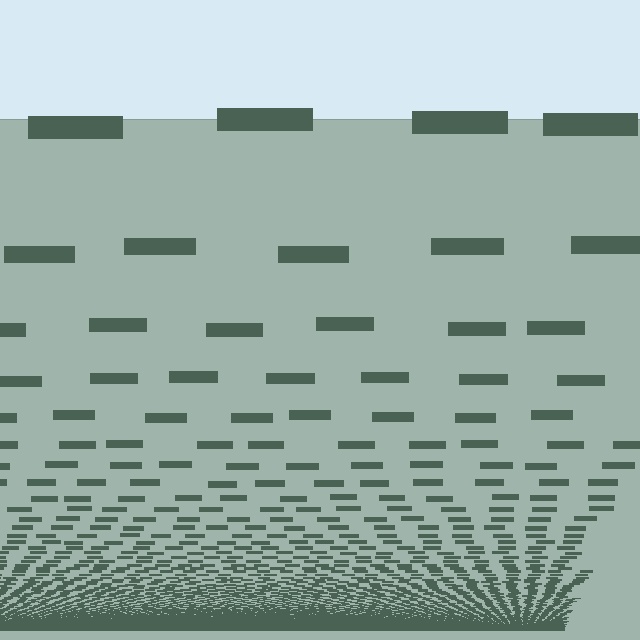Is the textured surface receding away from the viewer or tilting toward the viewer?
The surface appears to tilt toward the viewer. Texture elements get larger and sparser toward the top.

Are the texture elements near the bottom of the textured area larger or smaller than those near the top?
Smaller. The gradient is inverted — elements near the bottom are smaller and denser.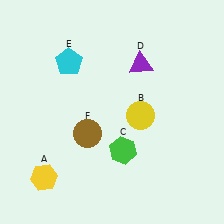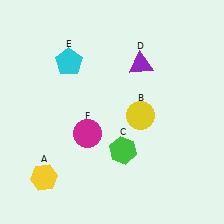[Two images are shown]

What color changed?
The circle (F) changed from brown in Image 1 to magenta in Image 2.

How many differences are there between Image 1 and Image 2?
There is 1 difference between the two images.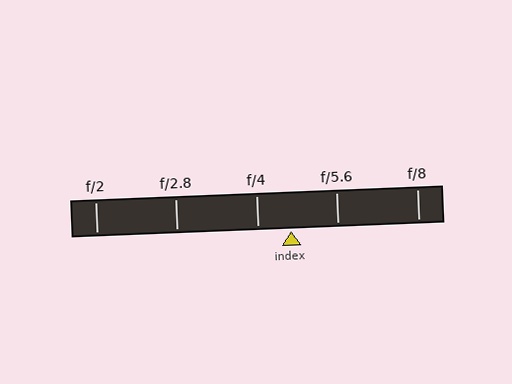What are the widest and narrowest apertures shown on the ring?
The widest aperture shown is f/2 and the narrowest is f/8.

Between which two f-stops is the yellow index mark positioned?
The index mark is between f/4 and f/5.6.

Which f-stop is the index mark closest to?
The index mark is closest to f/4.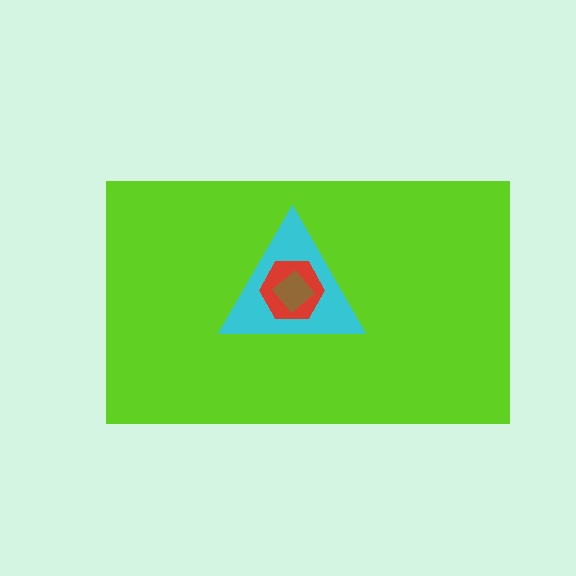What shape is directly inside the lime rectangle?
The cyan triangle.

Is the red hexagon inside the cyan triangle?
Yes.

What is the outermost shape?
The lime rectangle.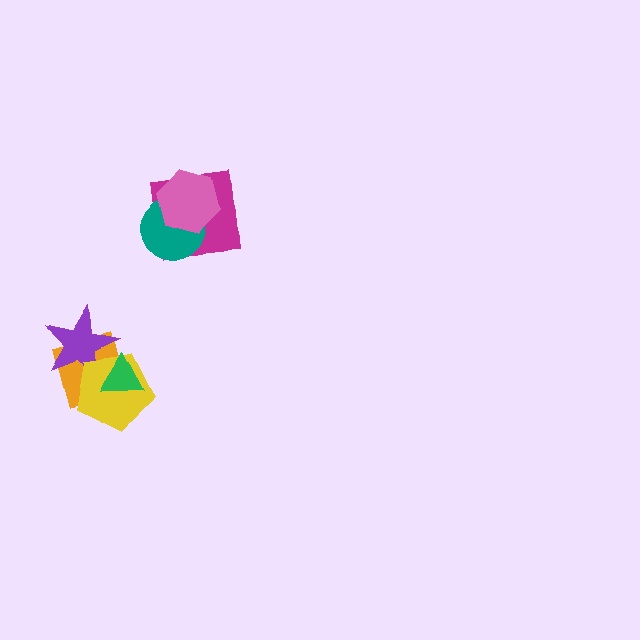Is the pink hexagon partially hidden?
No, no other shape covers it.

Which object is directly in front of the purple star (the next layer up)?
The yellow pentagon is directly in front of the purple star.